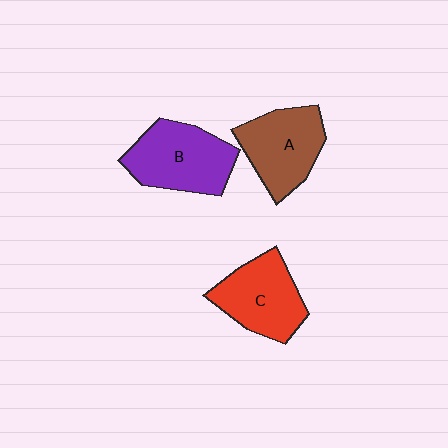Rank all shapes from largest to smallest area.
From largest to smallest: B (purple), A (brown), C (red).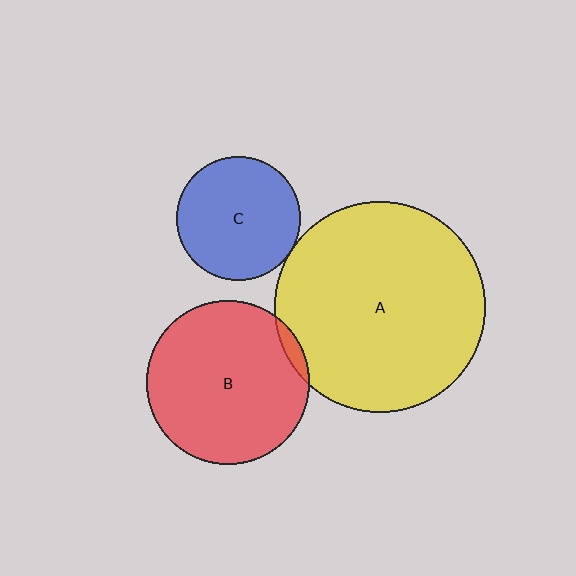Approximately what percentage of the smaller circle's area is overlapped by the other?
Approximately 5%.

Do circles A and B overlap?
Yes.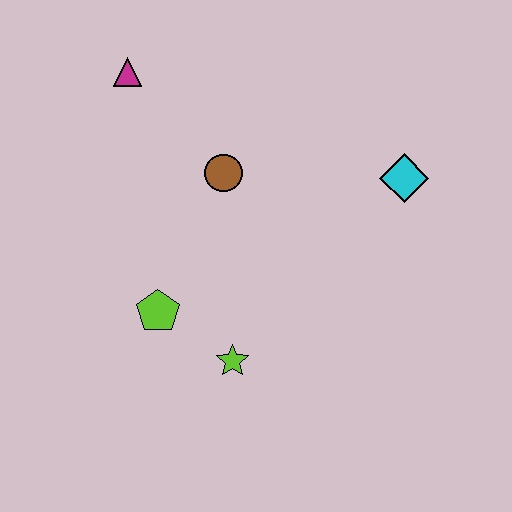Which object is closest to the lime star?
The lime pentagon is closest to the lime star.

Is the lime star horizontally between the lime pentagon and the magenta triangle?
No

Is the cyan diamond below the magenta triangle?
Yes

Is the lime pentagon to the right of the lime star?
No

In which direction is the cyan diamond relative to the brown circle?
The cyan diamond is to the right of the brown circle.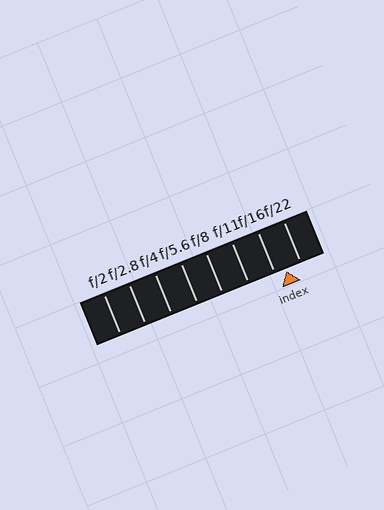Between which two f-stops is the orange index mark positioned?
The index mark is between f/16 and f/22.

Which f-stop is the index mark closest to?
The index mark is closest to f/16.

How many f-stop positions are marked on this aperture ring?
There are 8 f-stop positions marked.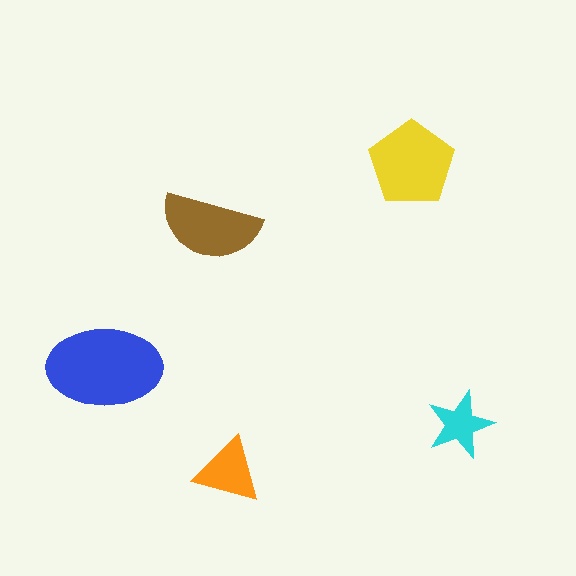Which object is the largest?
The blue ellipse.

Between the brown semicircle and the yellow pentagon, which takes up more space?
The yellow pentagon.